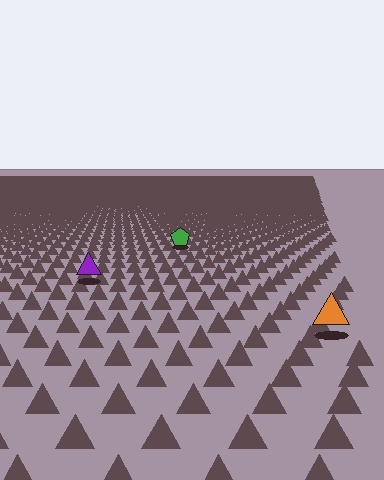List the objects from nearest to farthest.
From nearest to farthest: the orange triangle, the purple triangle, the green pentagon.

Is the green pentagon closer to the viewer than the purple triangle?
No. The purple triangle is closer — you can tell from the texture gradient: the ground texture is coarser near it.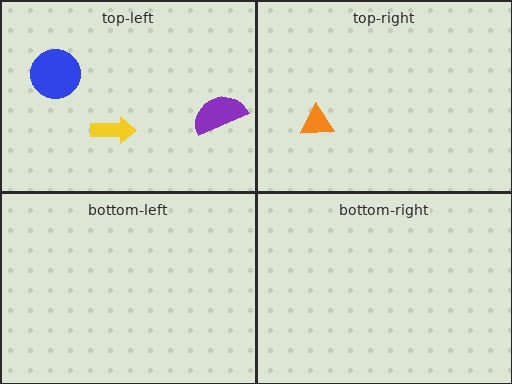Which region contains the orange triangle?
The top-right region.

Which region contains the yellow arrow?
The top-left region.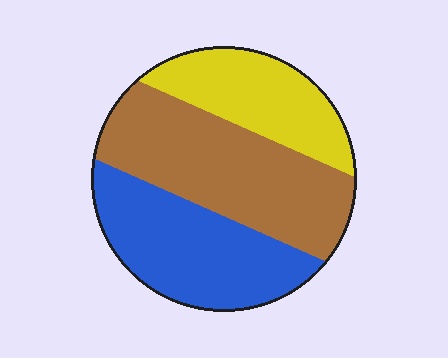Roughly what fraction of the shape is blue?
Blue takes up about one third (1/3) of the shape.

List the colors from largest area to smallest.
From largest to smallest: brown, blue, yellow.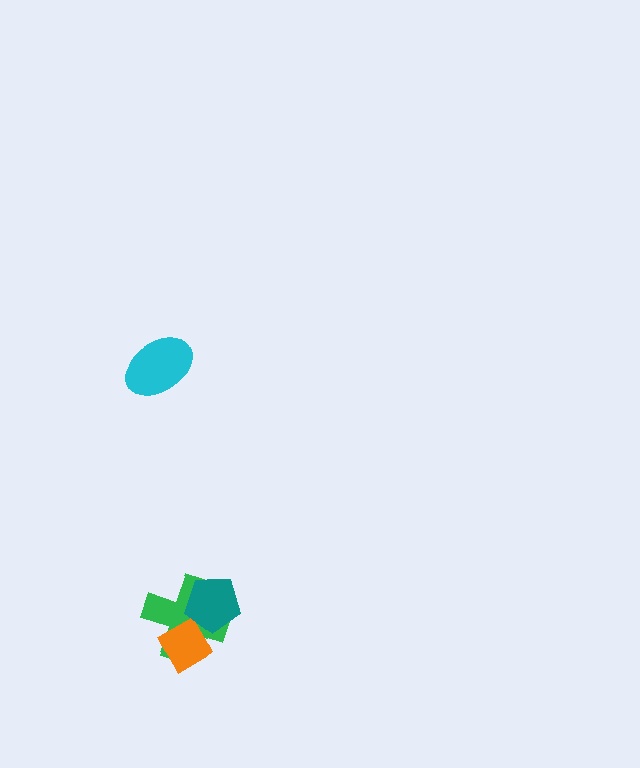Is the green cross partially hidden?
Yes, it is partially covered by another shape.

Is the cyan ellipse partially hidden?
No, no other shape covers it.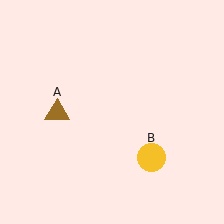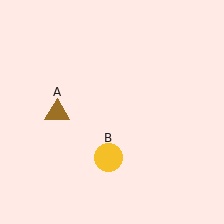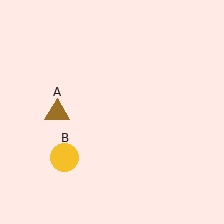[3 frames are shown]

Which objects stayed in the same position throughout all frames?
Brown triangle (object A) remained stationary.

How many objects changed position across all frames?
1 object changed position: yellow circle (object B).